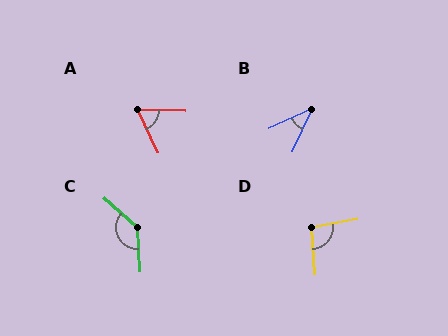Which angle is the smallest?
B, at approximately 41 degrees.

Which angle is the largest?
C, at approximately 135 degrees.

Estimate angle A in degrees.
Approximately 64 degrees.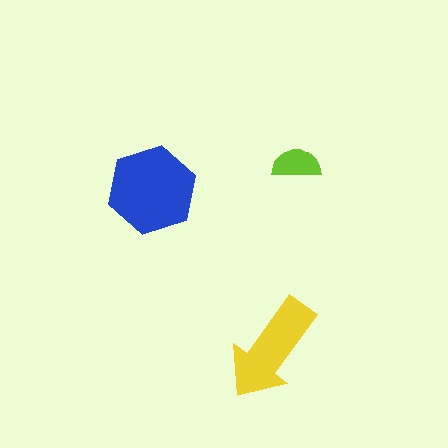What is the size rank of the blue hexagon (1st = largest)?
1st.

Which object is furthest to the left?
The blue hexagon is leftmost.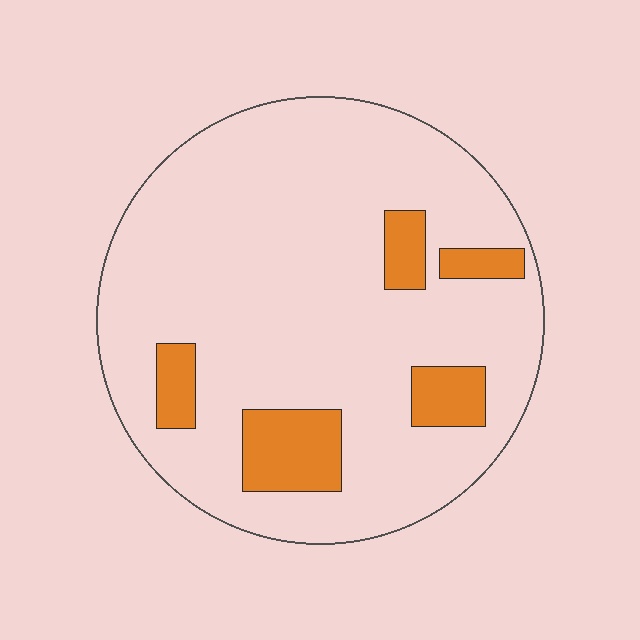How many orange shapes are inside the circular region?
5.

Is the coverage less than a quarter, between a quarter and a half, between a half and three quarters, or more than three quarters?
Less than a quarter.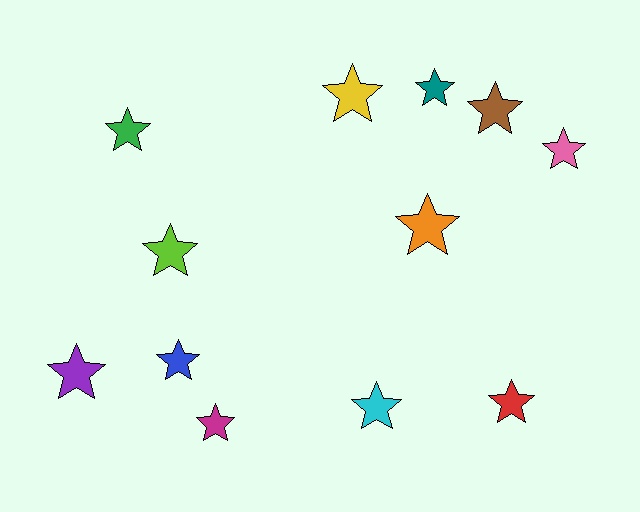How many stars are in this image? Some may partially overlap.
There are 12 stars.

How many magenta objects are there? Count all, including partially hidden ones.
There is 1 magenta object.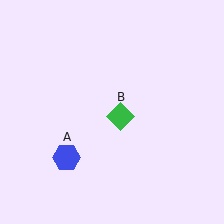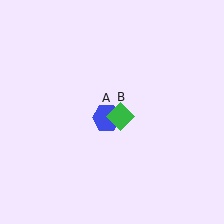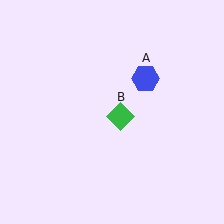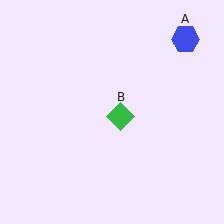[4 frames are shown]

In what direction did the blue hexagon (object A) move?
The blue hexagon (object A) moved up and to the right.